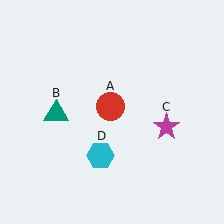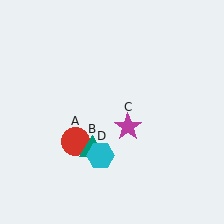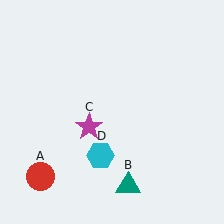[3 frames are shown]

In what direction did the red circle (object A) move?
The red circle (object A) moved down and to the left.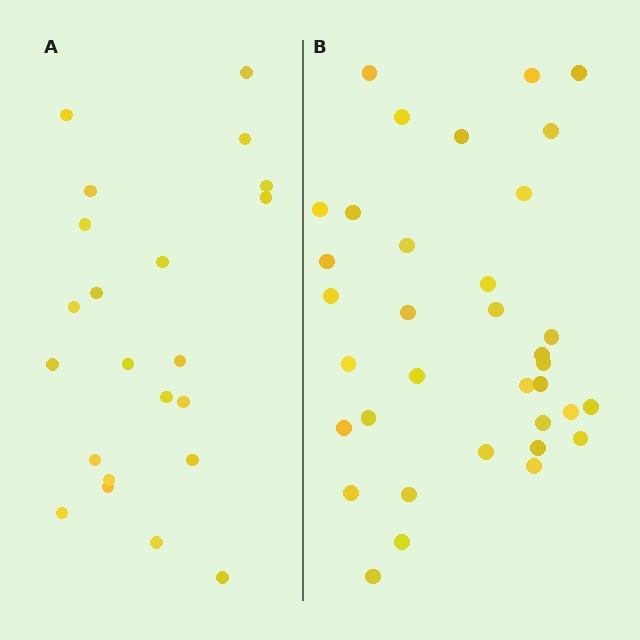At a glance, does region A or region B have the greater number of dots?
Region B (the right region) has more dots.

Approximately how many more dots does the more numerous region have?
Region B has approximately 15 more dots than region A.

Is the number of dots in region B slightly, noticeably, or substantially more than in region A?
Region B has substantially more. The ratio is roughly 1.6 to 1.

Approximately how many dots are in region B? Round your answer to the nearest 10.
About 40 dots. (The exact count is 35, which rounds to 40.)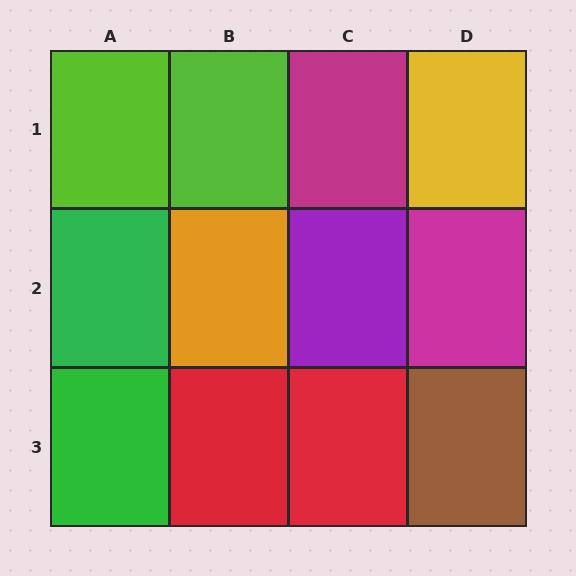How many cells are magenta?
2 cells are magenta.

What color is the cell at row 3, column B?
Red.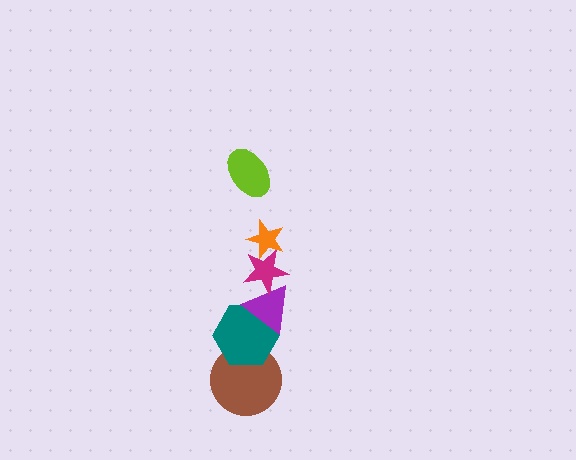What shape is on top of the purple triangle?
The magenta star is on top of the purple triangle.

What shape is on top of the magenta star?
The orange star is on top of the magenta star.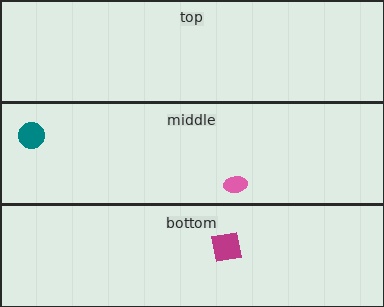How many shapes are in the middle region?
2.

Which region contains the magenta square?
The bottom region.